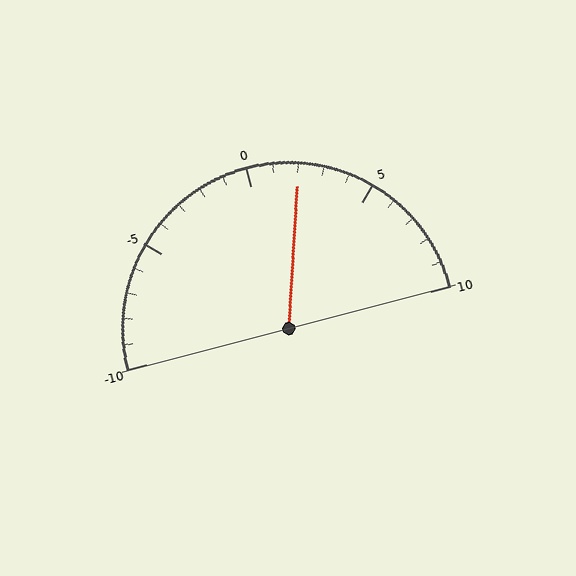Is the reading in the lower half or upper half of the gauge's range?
The reading is in the upper half of the range (-10 to 10).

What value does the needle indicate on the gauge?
The needle indicates approximately 2.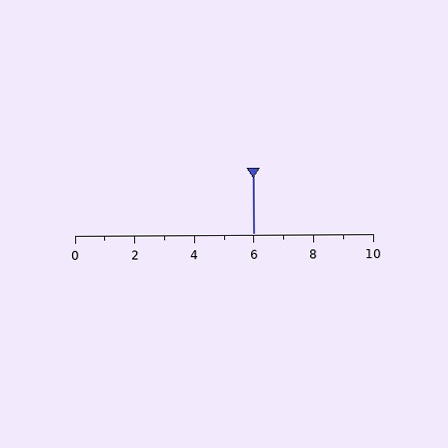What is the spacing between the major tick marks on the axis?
The major ticks are spaced 2 apart.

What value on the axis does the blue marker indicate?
The marker indicates approximately 6.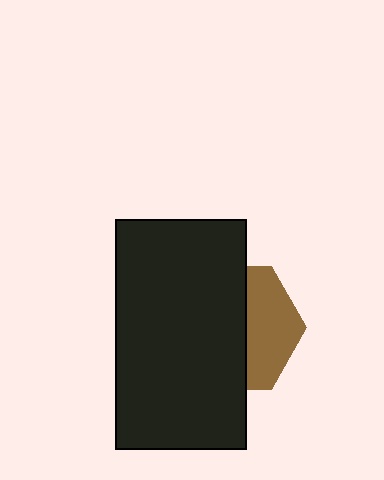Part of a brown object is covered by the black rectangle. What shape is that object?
It is a hexagon.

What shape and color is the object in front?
The object in front is a black rectangle.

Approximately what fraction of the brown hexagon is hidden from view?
Roughly 61% of the brown hexagon is hidden behind the black rectangle.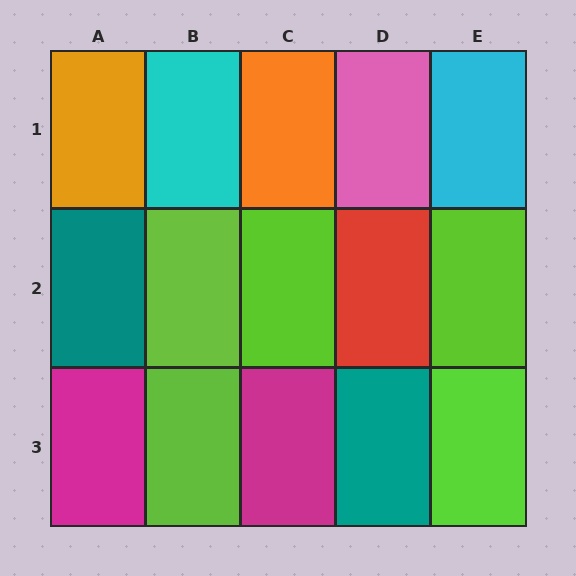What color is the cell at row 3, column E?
Lime.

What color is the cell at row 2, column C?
Lime.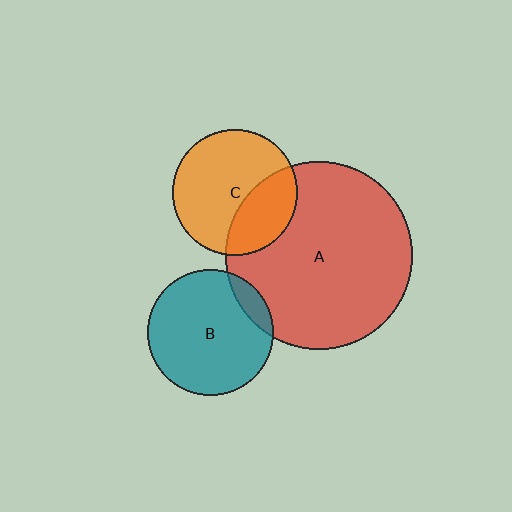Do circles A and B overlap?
Yes.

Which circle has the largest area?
Circle A (red).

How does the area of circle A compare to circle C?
Approximately 2.2 times.